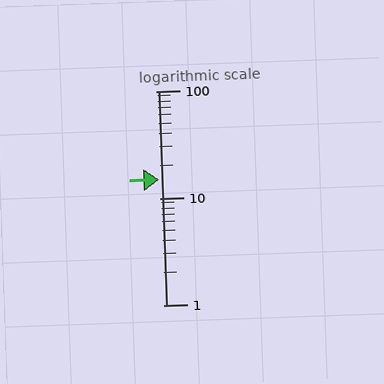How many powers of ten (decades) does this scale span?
The scale spans 2 decades, from 1 to 100.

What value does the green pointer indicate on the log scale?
The pointer indicates approximately 15.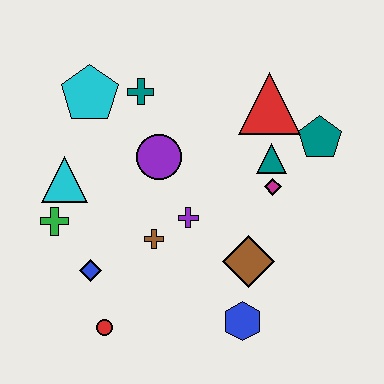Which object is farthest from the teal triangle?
The red circle is farthest from the teal triangle.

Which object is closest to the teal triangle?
The magenta diamond is closest to the teal triangle.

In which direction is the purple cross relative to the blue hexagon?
The purple cross is above the blue hexagon.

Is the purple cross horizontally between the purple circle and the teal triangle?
Yes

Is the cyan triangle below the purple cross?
No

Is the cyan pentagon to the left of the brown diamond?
Yes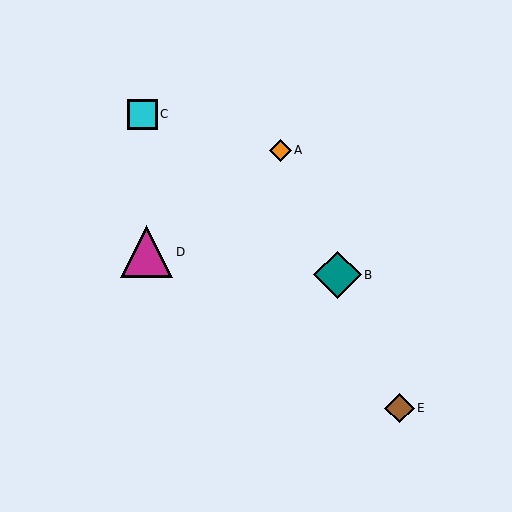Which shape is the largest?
The magenta triangle (labeled D) is the largest.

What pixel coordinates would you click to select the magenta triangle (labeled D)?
Click at (147, 252) to select the magenta triangle D.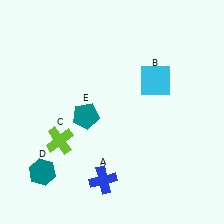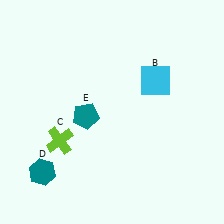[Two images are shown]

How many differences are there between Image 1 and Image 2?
There is 1 difference between the two images.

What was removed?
The blue cross (A) was removed in Image 2.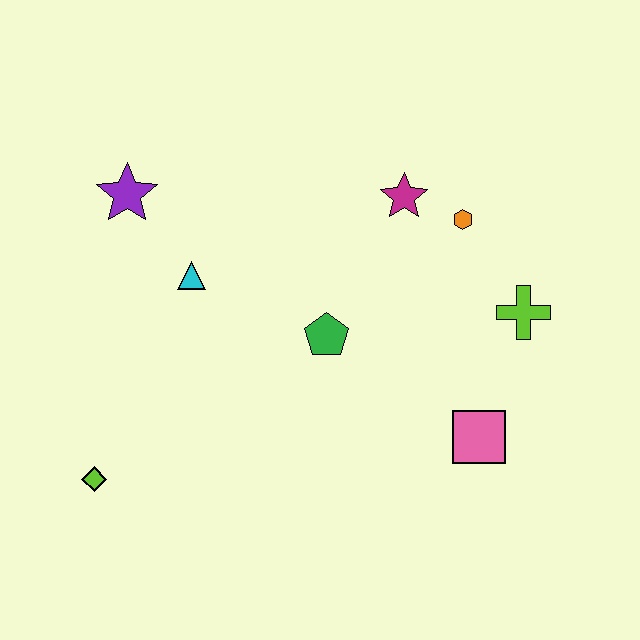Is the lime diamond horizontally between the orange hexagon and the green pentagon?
No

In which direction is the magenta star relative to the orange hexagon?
The magenta star is to the left of the orange hexagon.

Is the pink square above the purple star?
No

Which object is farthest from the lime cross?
The lime diamond is farthest from the lime cross.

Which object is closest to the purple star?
The cyan triangle is closest to the purple star.